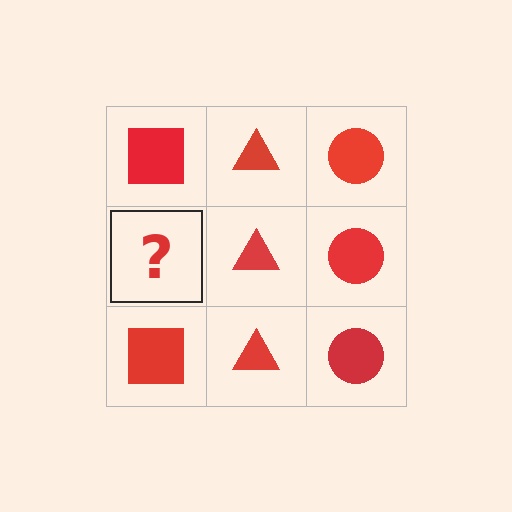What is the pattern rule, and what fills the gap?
The rule is that each column has a consistent shape. The gap should be filled with a red square.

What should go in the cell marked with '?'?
The missing cell should contain a red square.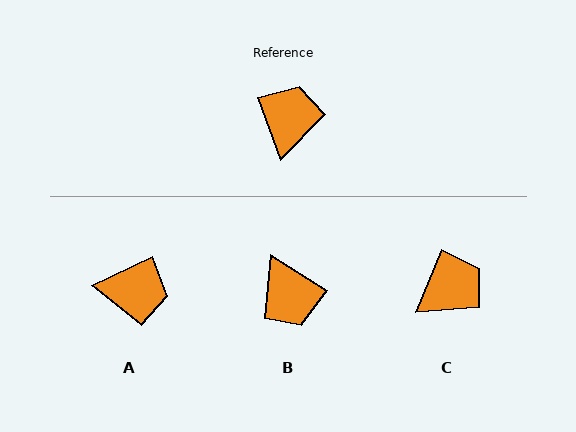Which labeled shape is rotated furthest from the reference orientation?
B, about 142 degrees away.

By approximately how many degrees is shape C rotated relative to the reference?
Approximately 41 degrees clockwise.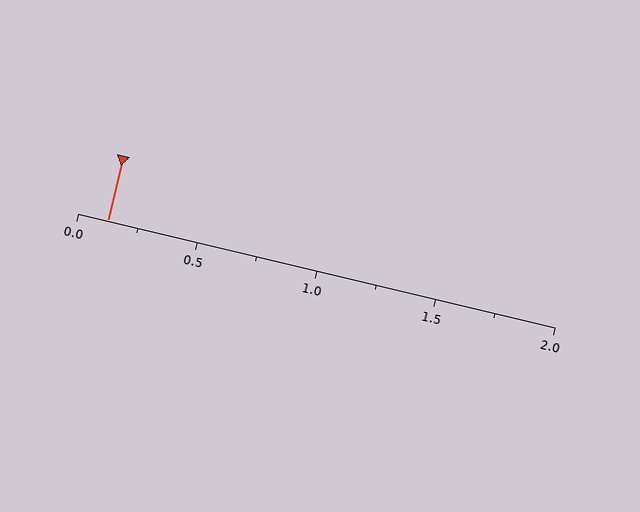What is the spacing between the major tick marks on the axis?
The major ticks are spaced 0.5 apart.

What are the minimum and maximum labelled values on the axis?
The axis runs from 0.0 to 2.0.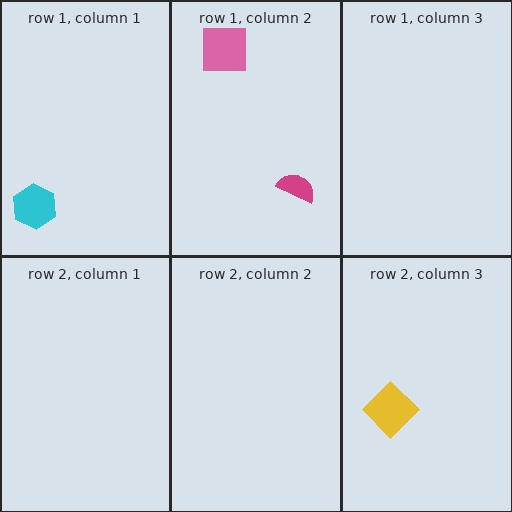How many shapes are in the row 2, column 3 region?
1.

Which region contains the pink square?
The row 1, column 2 region.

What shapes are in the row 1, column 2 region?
The pink square, the magenta semicircle.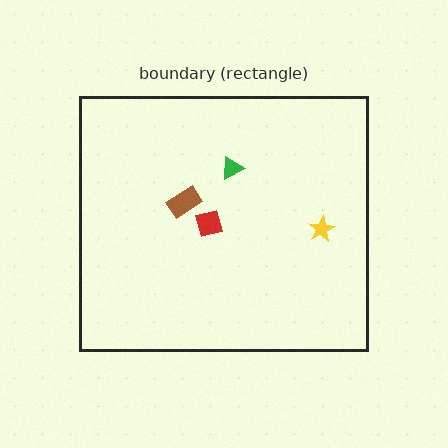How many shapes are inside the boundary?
4 inside, 0 outside.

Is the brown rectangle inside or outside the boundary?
Inside.